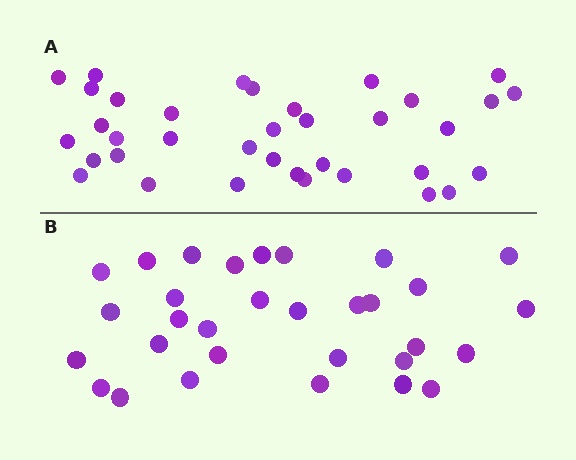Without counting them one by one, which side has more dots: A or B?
Region A (the top region) has more dots.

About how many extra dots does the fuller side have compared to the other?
Region A has about 5 more dots than region B.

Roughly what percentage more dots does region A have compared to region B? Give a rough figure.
About 15% more.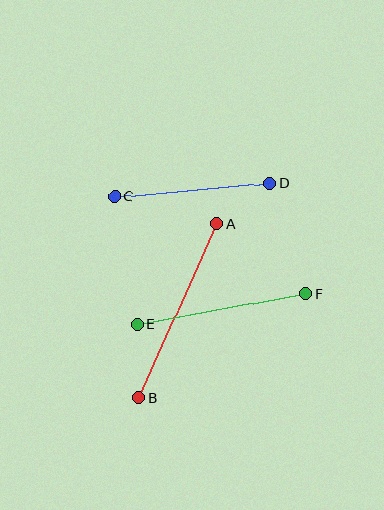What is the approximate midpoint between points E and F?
The midpoint is at approximately (222, 309) pixels.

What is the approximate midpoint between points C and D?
The midpoint is at approximately (192, 190) pixels.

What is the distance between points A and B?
The distance is approximately 190 pixels.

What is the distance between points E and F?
The distance is approximately 171 pixels.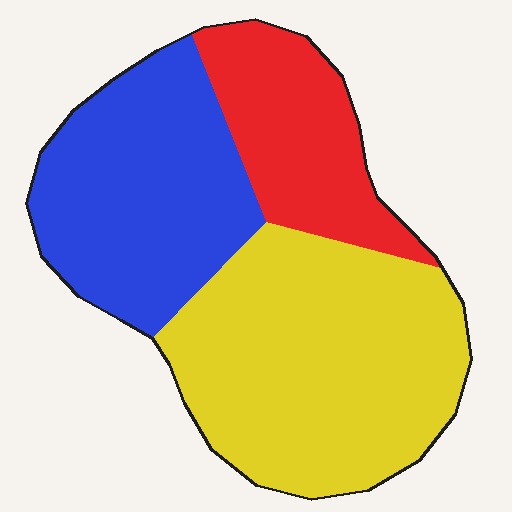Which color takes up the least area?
Red, at roughly 20%.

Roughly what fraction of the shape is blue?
Blue covers about 35% of the shape.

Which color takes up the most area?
Yellow, at roughly 45%.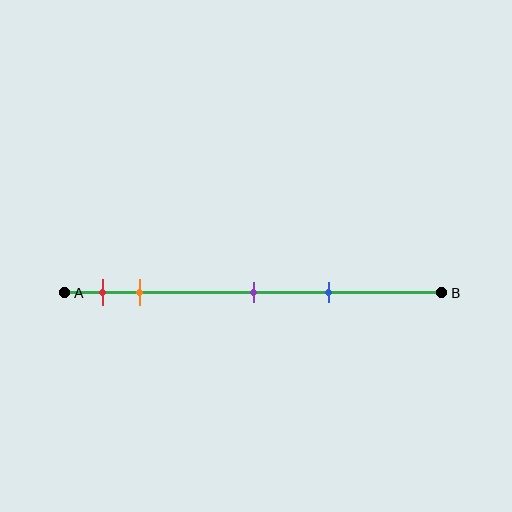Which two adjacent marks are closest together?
The red and orange marks are the closest adjacent pair.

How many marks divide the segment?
There are 4 marks dividing the segment.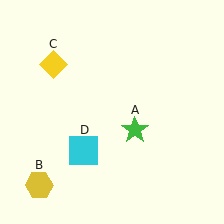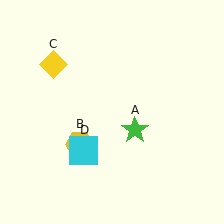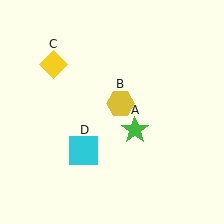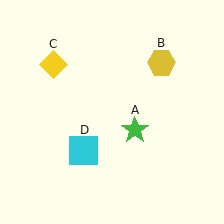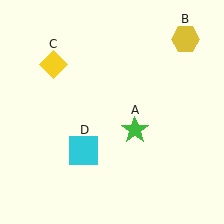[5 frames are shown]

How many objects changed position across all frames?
1 object changed position: yellow hexagon (object B).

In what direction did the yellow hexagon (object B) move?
The yellow hexagon (object B) moved up and to the right.